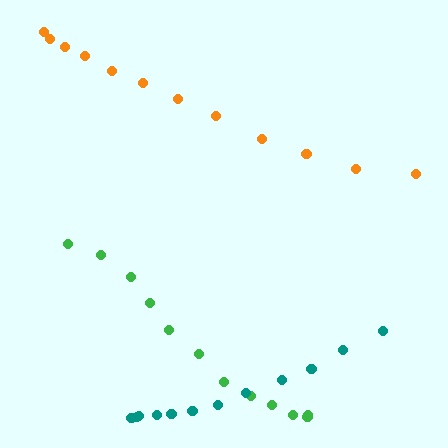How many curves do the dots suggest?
There are 3 distinct paths.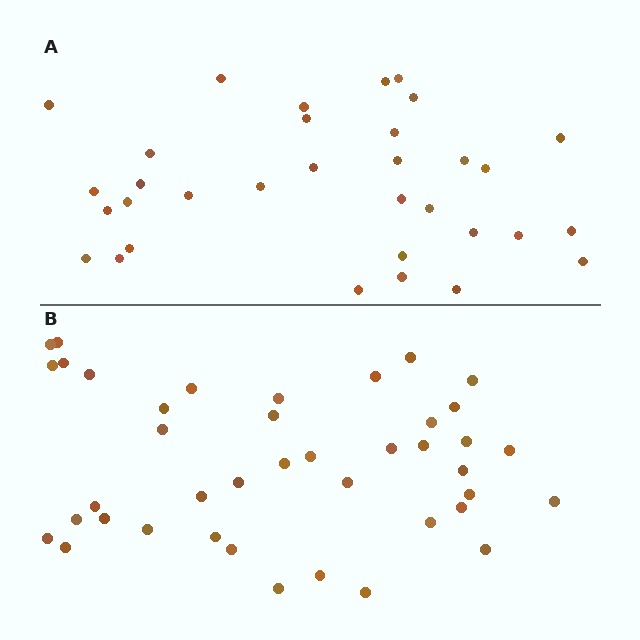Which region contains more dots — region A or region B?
Region B (the bottom region) has more dots.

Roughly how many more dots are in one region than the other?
Region B has roughly 8 or so more dots than region A.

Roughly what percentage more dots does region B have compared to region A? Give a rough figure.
About 25% more.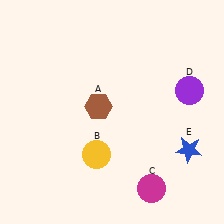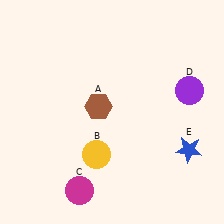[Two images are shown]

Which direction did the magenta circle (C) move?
The magenta circle (C) moved left.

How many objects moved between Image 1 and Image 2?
1 object moved between the two images.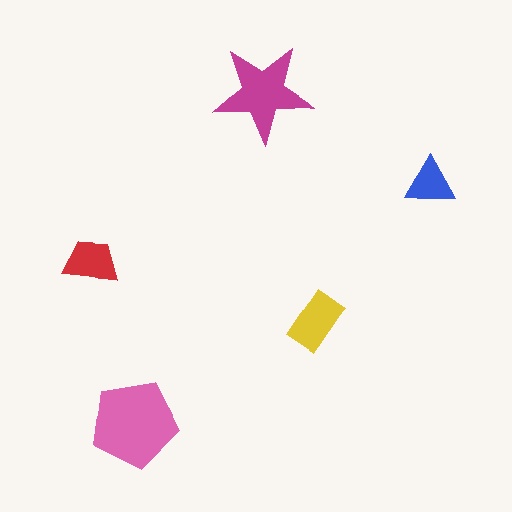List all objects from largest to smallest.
The pink pentagon, the magenta star, the yellow rectangle, the red trapezoid, the blue triangle.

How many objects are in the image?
There are 5 objects in the image.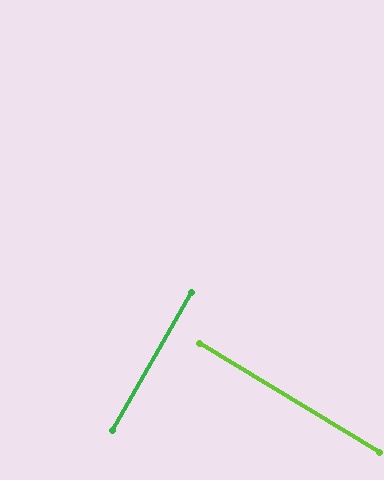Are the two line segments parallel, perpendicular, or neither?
Perpendicular — they meet at approximately 88°.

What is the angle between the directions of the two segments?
Approximately 88 degrees.